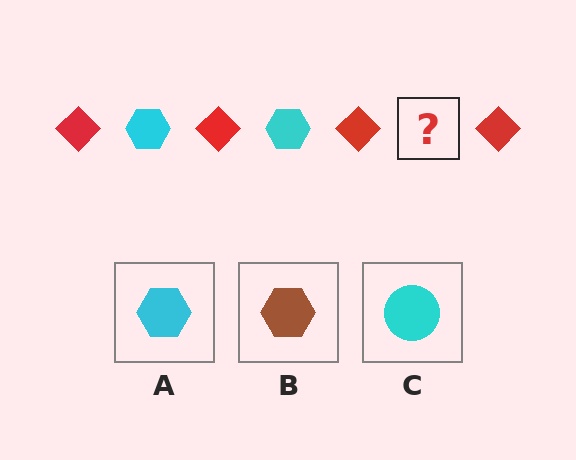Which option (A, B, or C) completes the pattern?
A.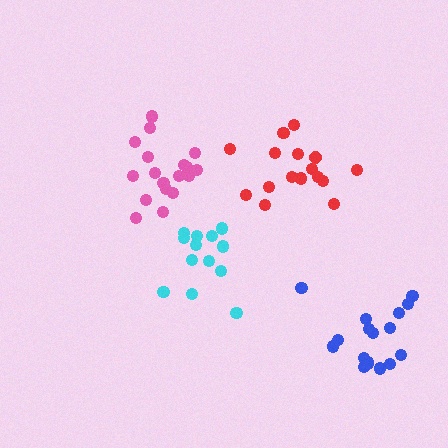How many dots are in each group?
Group 1: 13 dots, Group 2: 18 dots, Group 3: 16 dots, Group 4: 17 dots (64 total).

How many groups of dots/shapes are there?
There are 4 groups.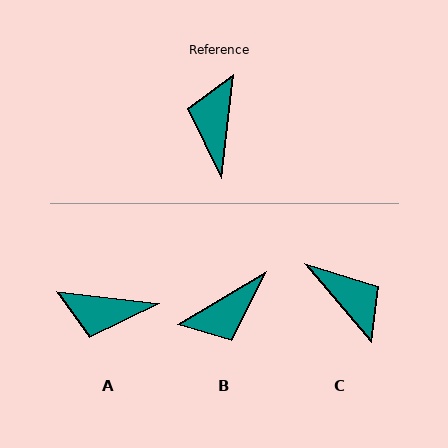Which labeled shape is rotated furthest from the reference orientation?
C, about 133 degrees away.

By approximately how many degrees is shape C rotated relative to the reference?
Approximately 133 degrees clockwise.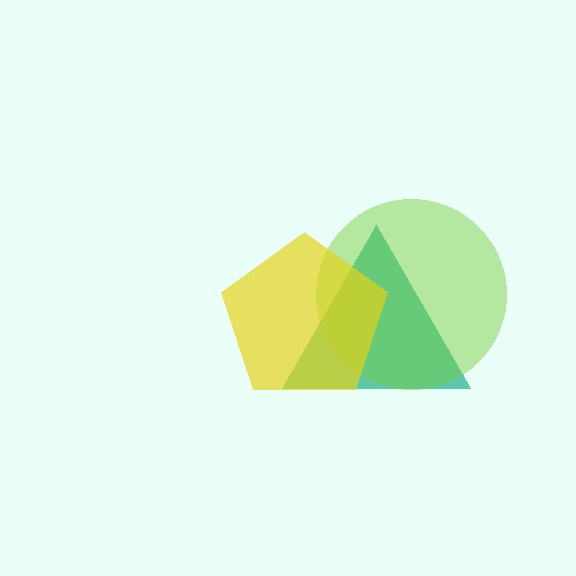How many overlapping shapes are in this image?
There are 3 overlapping shapes in the image.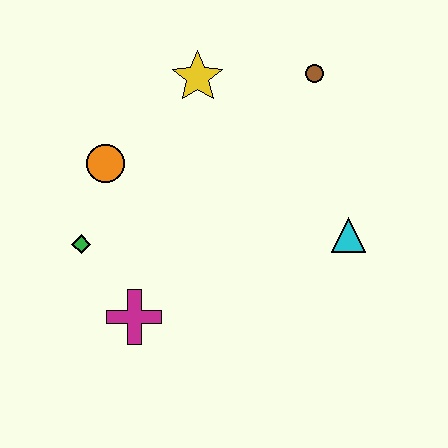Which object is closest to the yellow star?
The brown circle is closest to the yellow star.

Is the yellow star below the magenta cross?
No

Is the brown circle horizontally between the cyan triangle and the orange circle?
Yes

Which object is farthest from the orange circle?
The cyan triangle is farthest from the orange circle.